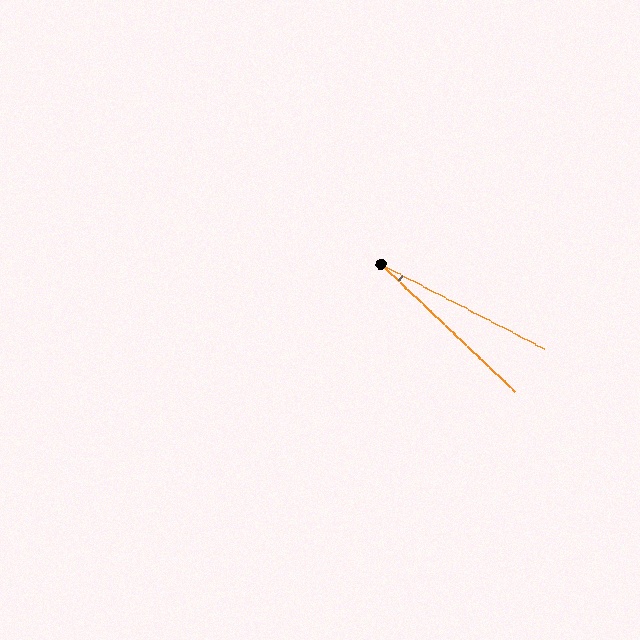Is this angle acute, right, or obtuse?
It is acute.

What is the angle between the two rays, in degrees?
Approximately 16 degrees.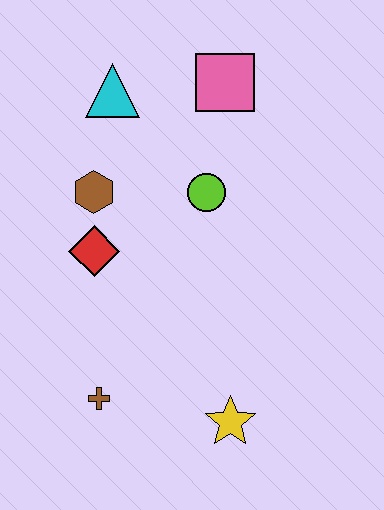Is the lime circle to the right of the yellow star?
No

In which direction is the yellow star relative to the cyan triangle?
The yellow star is below the cyan triangle.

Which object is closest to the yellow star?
The brown cross is closest to the yellow star.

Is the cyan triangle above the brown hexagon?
Yes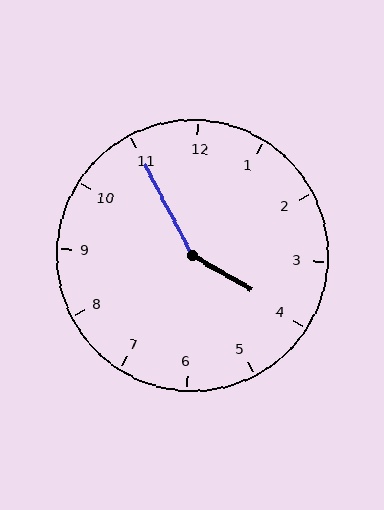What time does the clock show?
3:55.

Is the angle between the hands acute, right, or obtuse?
It is obtuse.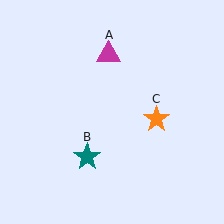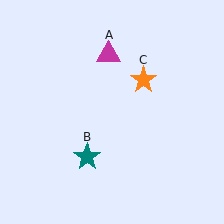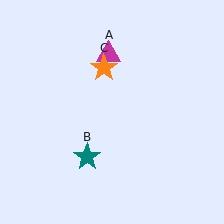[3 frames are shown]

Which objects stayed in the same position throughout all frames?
Magenta triangle (object A) and teal star (object B) remained stationary.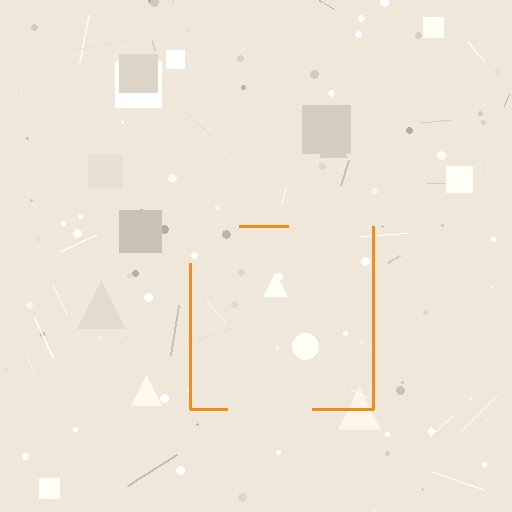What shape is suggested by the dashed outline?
The dashed outline suggests a square.